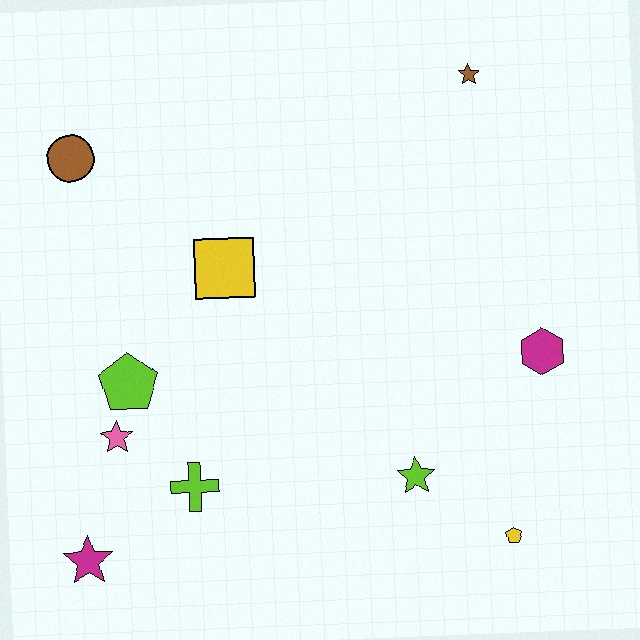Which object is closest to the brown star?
The magenta hexagon is closest to the brown star.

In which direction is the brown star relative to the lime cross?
The brown star is above the lime cross.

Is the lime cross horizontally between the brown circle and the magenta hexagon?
Yes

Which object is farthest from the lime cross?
The brown star is farthest from the lime cross.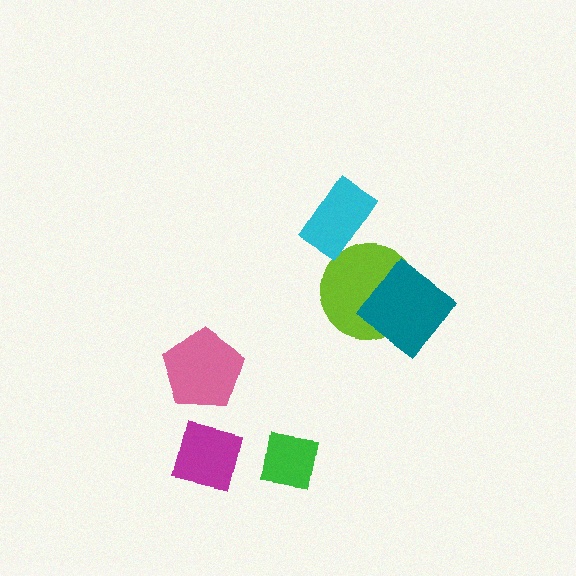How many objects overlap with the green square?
0 objects overlap with the green square.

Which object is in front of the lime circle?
The teal diamond is in front of the lime circle.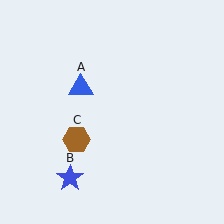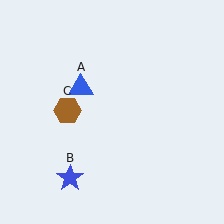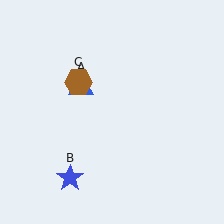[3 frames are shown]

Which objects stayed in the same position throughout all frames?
Blue triangle (object A) and blue star (object B) remained stationary.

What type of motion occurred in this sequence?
The brown hexagon (object C) rotated clockwise around the center of the scene.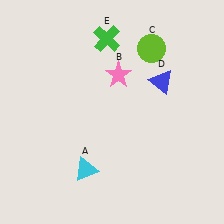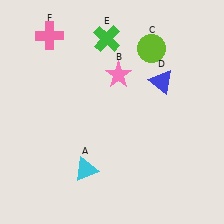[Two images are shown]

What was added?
A pink cross (F) was added in Image 2.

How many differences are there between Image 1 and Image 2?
There is 1 difference between the two images.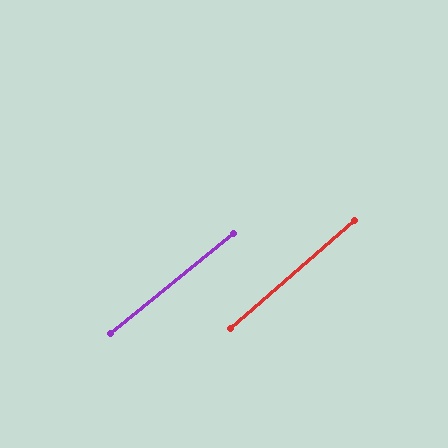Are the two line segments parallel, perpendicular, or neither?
Parallel — their directions differ by only 1.8°.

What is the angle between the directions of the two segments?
Approximately 2 degrees.